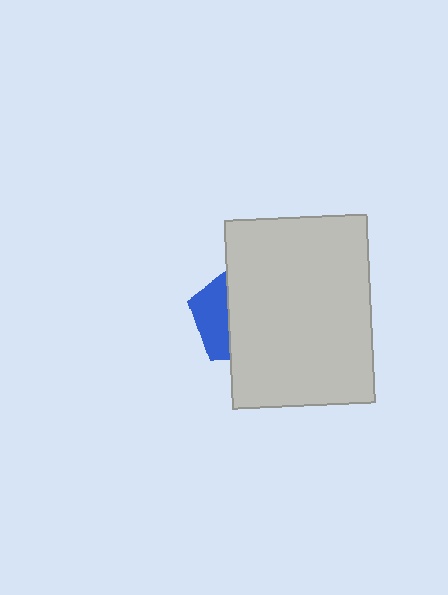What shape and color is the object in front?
The object in front is a light gray rectangle.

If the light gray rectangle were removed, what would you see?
You would see the complete blue pentagon.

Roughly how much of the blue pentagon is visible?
A small part of it is visible (roughly 35%).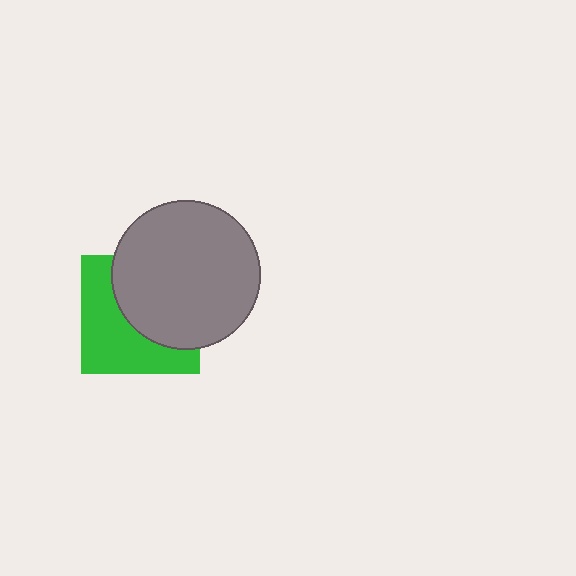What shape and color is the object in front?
The object in front is a gray circle.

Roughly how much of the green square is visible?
About half of it is visible (roughly 49%).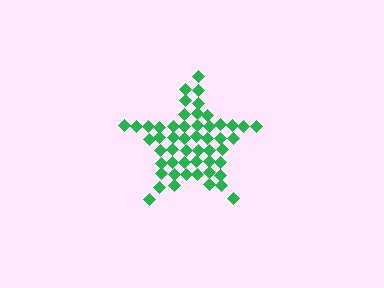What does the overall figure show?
The overall figure shows a star.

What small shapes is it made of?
It is made of small diamonds.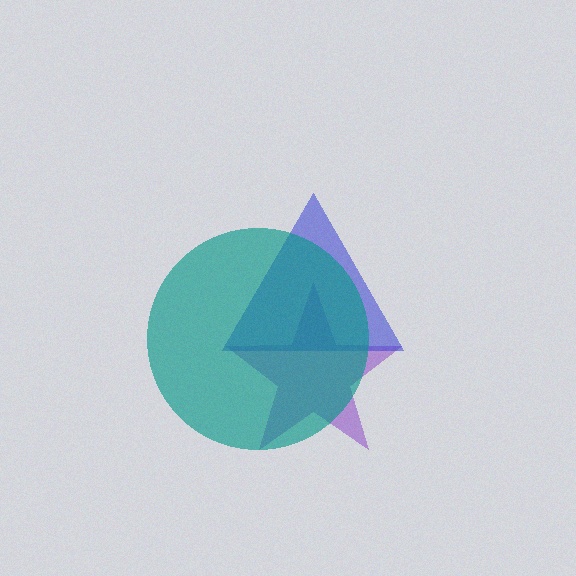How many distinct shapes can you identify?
There are 3 distinct shapes: a purple star, a blue triangle, a teal circle.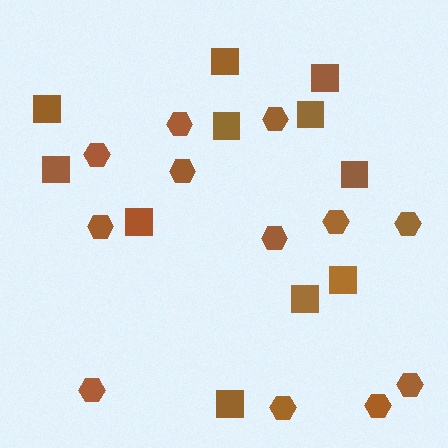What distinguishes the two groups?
There are 2 groups: one group of squares (11) and one group of hexagons (12).